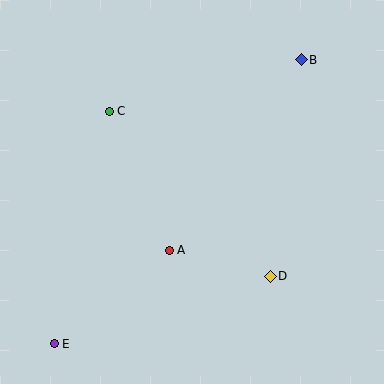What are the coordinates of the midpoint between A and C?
The midpoint between A and C is at (139, 181).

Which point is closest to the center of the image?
Point A at (169, 250) is closest to the center.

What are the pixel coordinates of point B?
Point B is at (301, 60).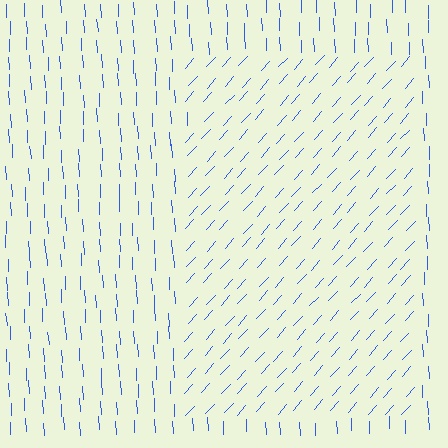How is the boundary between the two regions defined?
The boundary is defined purely by a change in line orientation (approximately 45 degrees difference). All lines are the same color and thickness.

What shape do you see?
I see a rectangle.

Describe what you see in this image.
The image is filled with small blue line segments. A rectangle region in the image has lines oriented differently from the surrounding lines, creating a visible texture boundary.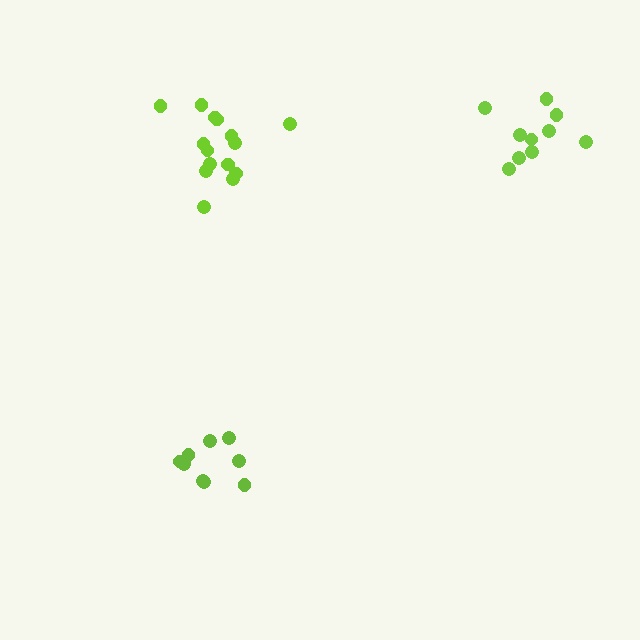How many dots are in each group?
Group 1: 15 dots, Group 2: 9 dots, Group 3: 10 dots (34 total).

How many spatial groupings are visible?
There are 3 spatial groupings.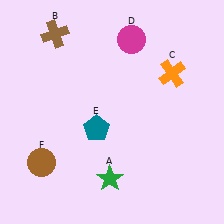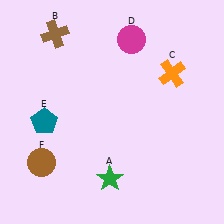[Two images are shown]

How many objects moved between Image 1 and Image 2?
1 object moved between the two images.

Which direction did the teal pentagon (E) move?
The teal pentagon (E) moved left.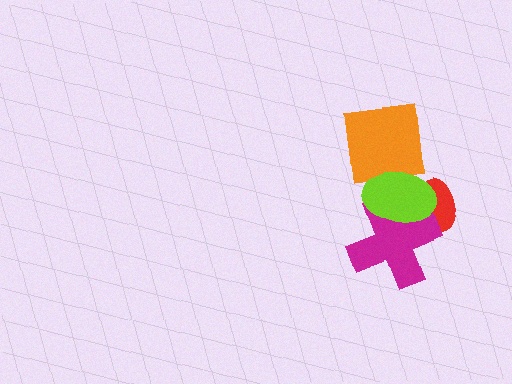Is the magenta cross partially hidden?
Yes, it is partially covered by another shape.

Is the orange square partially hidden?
Yes, it is partially covered by another shape.